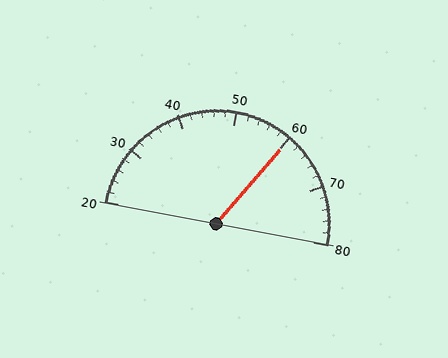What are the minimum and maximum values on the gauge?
The gauge ranges from 20 to 80.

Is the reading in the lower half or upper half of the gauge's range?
The reading is in the upper half of the range (20 to 80).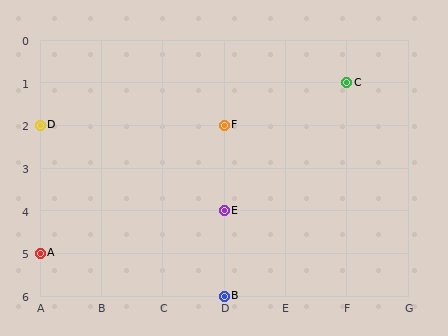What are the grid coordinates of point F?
Point F is at grid coordinates (D, 2).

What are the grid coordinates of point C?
Point C is at grid coordinates (F, 1).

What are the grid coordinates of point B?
Point B is at grid coordinates (D, 6).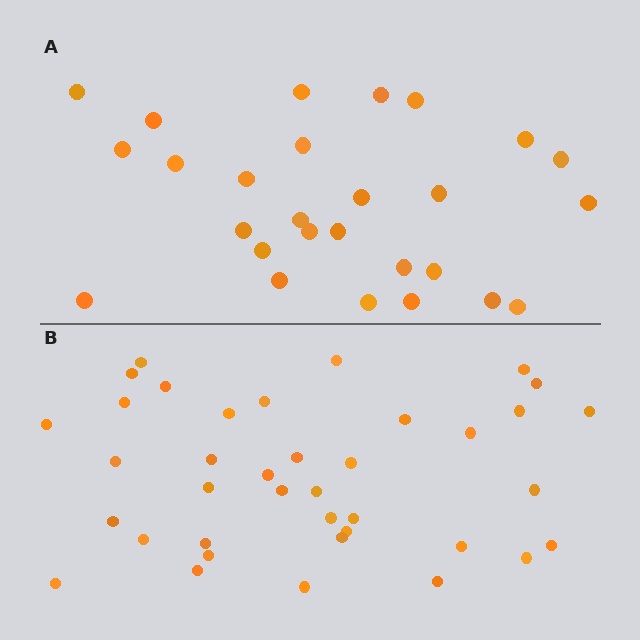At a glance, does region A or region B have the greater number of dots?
Region B (the bottom region) has more dots.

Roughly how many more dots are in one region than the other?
Region B has roughly 12 or so more dots than region A.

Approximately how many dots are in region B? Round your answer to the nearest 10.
About 40 dots. (The exact count is 38, which rounds to 40.)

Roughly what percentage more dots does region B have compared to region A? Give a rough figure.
About 40% more.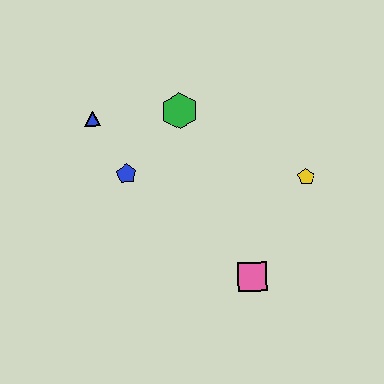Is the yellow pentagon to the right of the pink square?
Yes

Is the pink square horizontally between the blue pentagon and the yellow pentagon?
Yes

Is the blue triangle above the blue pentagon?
Yes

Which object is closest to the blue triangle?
The blue pentagon is closest to the blue triangle.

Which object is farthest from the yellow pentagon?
The blue triangle is farthest from the yellow pentagon.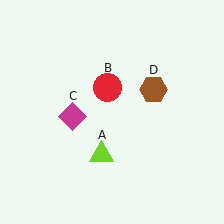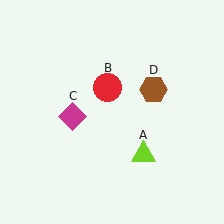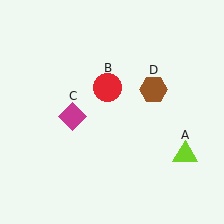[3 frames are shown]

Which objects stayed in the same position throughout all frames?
Red circle (object B) and magenta diamond (object C) and brown hexagon (object D) remained stationary.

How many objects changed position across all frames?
1 object changed position: lime triangle (object A).